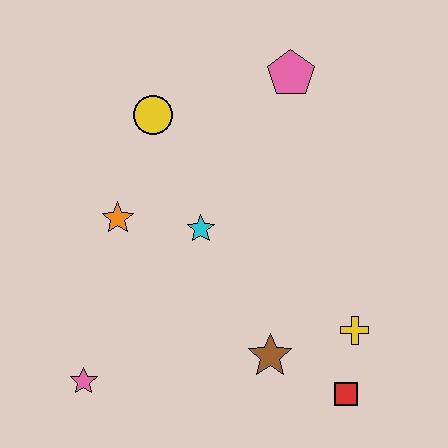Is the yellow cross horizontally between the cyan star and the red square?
No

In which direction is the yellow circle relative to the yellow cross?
The yellow circle is above the yellow cross.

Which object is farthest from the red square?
The yellow circle is farthest from the red square.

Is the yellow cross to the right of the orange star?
Yes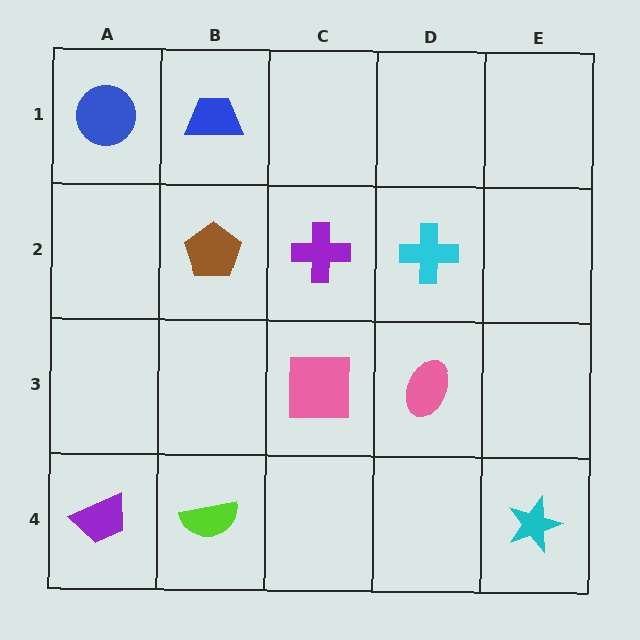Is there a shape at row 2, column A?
No, that cell is empty.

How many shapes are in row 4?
3 shapes.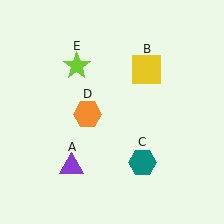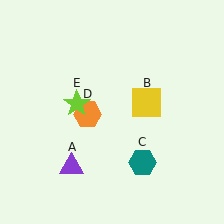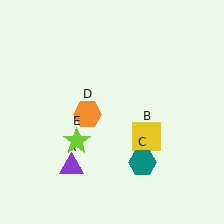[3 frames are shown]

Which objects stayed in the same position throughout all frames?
Purple triangle (object A) and teal hexagon (object C) and orange hexagon (object D) remained stationary.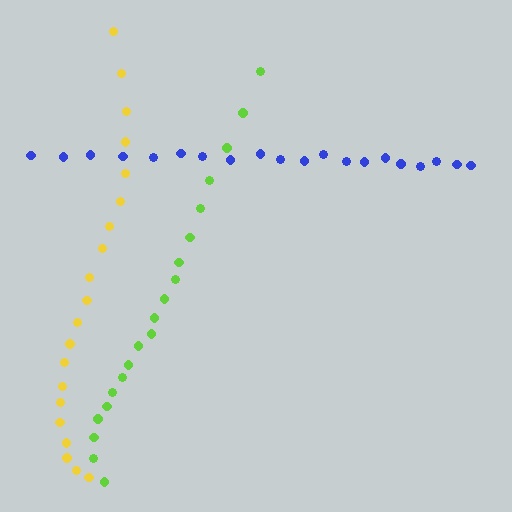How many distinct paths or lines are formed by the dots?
There are 3 distinct paths.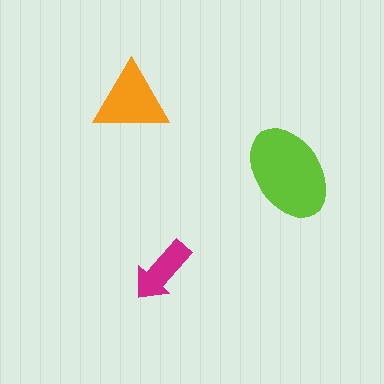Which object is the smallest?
The magenta arrow.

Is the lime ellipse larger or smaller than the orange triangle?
Larger.